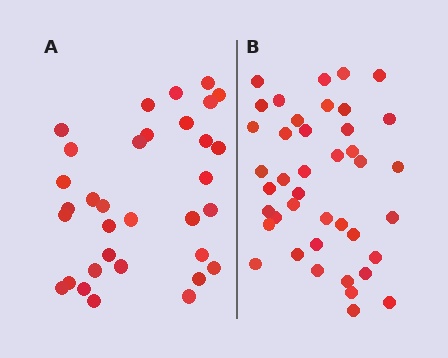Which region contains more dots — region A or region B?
Region B (the right region) has more dots.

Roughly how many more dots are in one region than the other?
Region B has roughly 8 or so more dots than region A.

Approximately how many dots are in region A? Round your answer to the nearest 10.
About 30 dots. (The exact count is 33, which rounds to 30.)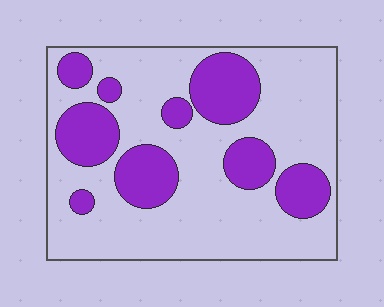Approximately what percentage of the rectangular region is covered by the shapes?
Approximately 30%.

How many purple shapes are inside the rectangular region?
9.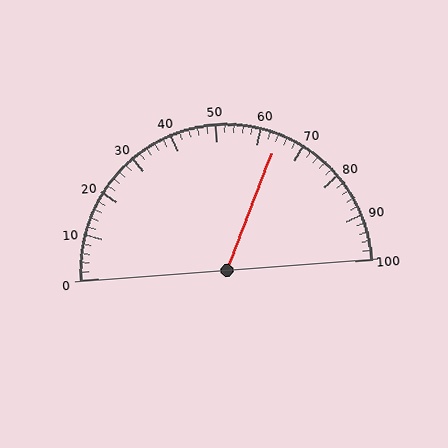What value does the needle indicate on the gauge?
The needle indicates approximately 64.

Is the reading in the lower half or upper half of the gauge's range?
The reading is in the upper half of the range (0 to 100).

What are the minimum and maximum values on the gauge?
The gauge ranges from 0 to 100.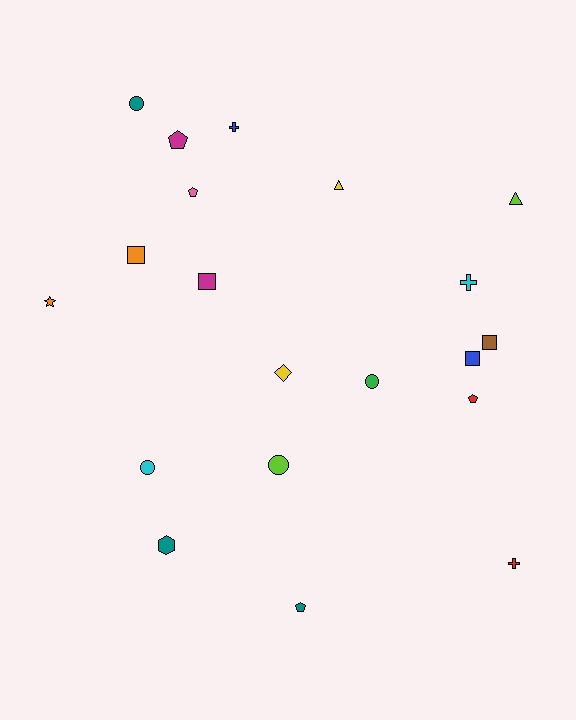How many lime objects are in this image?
There are 2 lime objects.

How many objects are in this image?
There are 20 objects.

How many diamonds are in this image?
There is 1 diamond.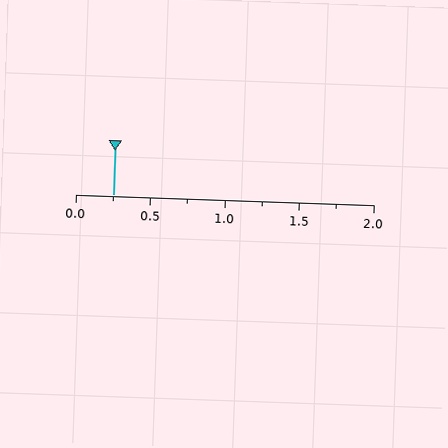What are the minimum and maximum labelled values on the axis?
The axis runs from 0.0 to 2.0.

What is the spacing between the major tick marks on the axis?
The major ticks are spaced 0.5 apart.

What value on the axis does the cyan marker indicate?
The marker indicates approximately 0.25.